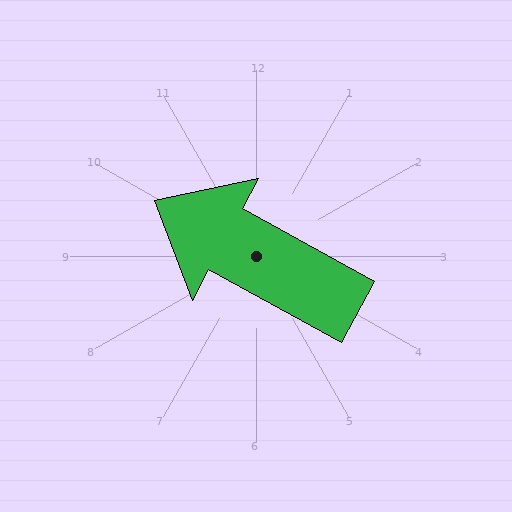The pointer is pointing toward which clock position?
Roughly 10 o'clock.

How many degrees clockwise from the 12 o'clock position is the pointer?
Approximately 299 degrees.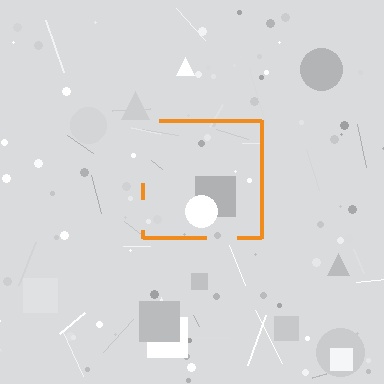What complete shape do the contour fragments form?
The contour fragments form a square.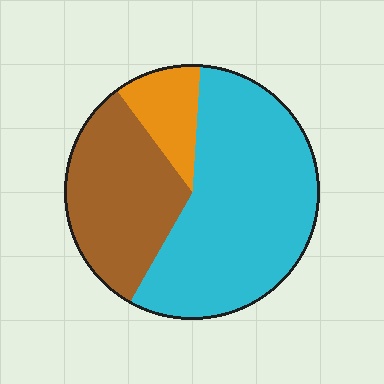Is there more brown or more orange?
Brown.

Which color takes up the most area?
Cyan, at roughly 55%.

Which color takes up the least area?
Orange, at roughly 10%.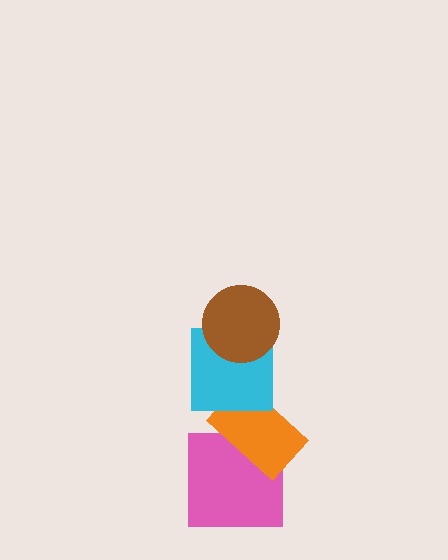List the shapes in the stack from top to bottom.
From top to bottom: the brown circle, the cyan square, the orange rectangle, the pink square.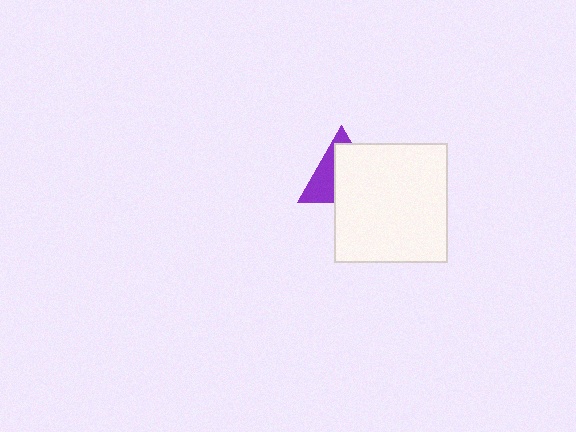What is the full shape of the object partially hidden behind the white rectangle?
The partially hidden object is a purple triangle.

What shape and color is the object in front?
The object in front is a white rectangle.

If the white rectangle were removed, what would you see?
You would see the complete purple triangle.